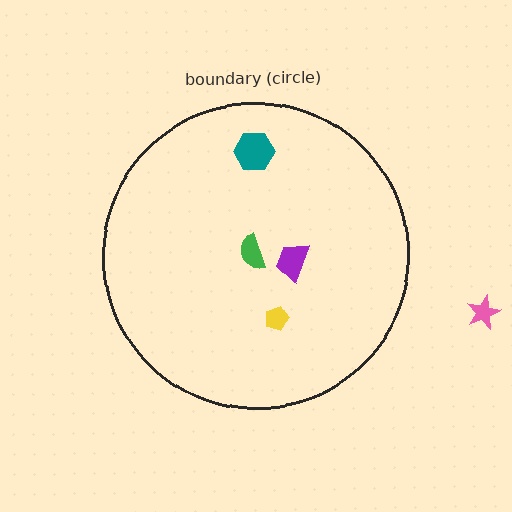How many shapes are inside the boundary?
4 inside, 1 outside.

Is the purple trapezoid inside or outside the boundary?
Inside.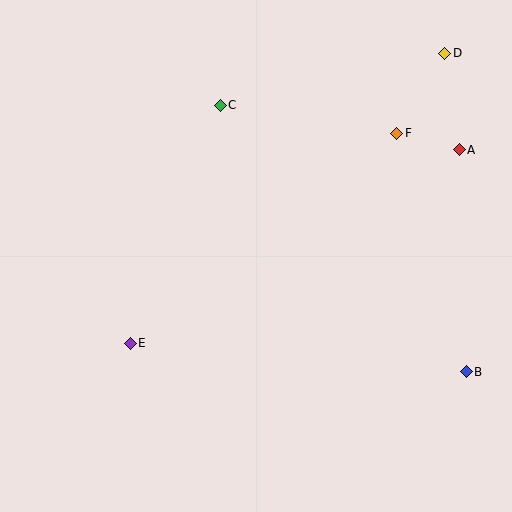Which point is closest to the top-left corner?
Point C is closest to the top-left corner.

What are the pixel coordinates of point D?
Point D is at (445, 53).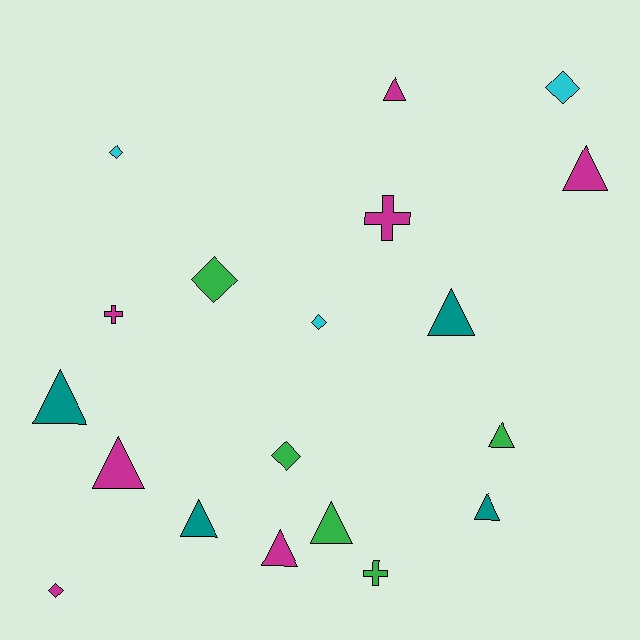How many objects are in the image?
There are 19 objects.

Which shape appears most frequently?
Triangle, with 10 objects.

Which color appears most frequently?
Magenta, with 7 objects.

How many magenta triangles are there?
There are 4 magenta triangles.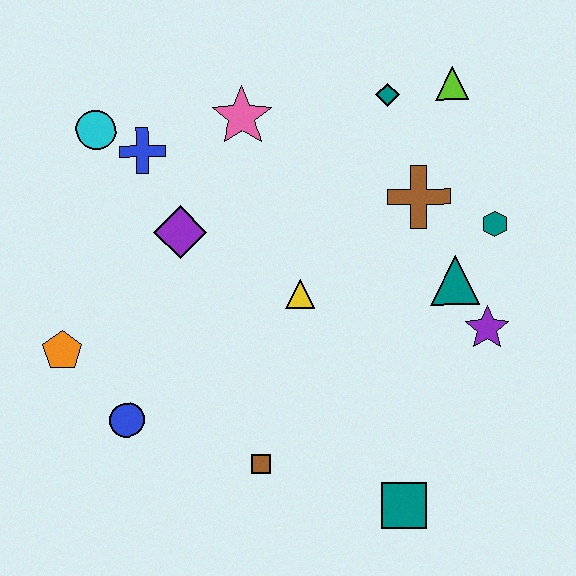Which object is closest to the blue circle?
The orange pentagon is closest to the blue circle.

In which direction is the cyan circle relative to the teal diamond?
The cyan circle is to the left of the teal diamond.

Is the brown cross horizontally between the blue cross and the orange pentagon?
No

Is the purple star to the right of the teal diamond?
Yes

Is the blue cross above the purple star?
Yes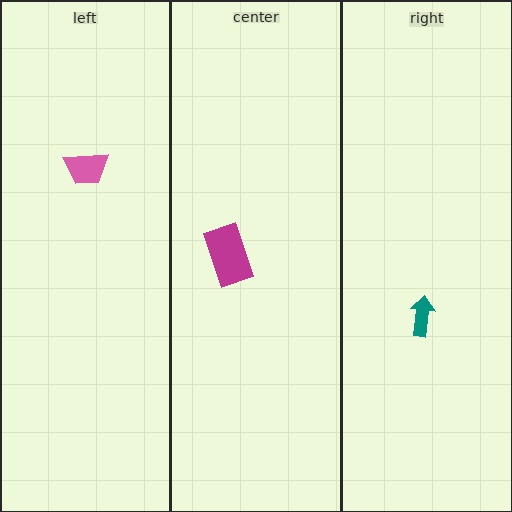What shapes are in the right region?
The teal arrow.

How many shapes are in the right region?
1.